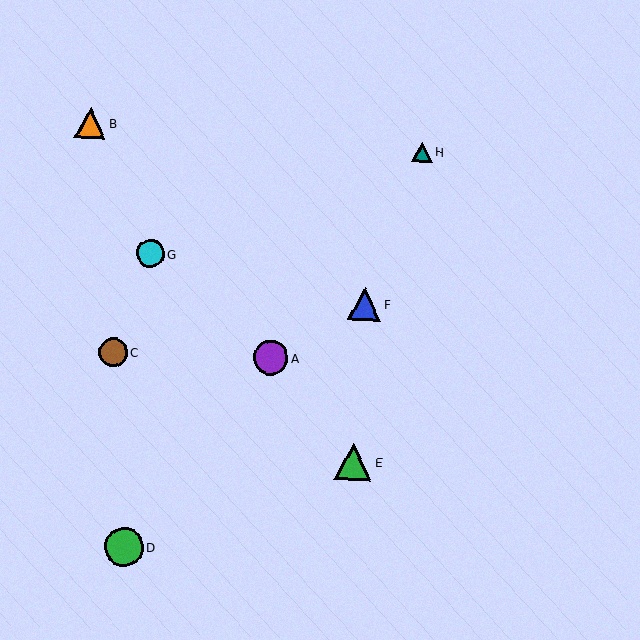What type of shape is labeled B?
Shape B is an orange triangle.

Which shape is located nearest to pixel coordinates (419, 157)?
The teal triangle (labeled H) at (422, 152) is nearest to that location.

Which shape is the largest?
The green circle (labeled D) is the largest.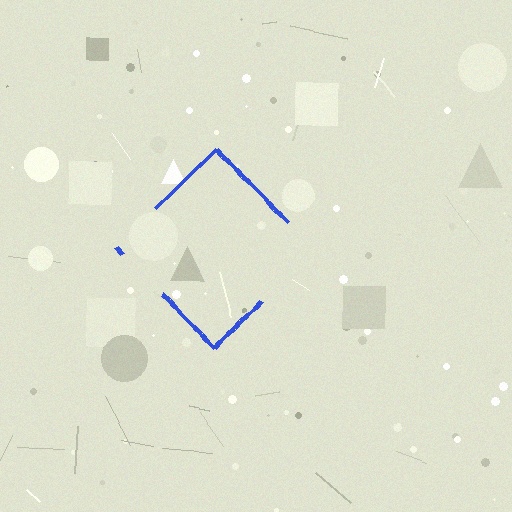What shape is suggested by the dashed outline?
The dashed outline suggests a diamond.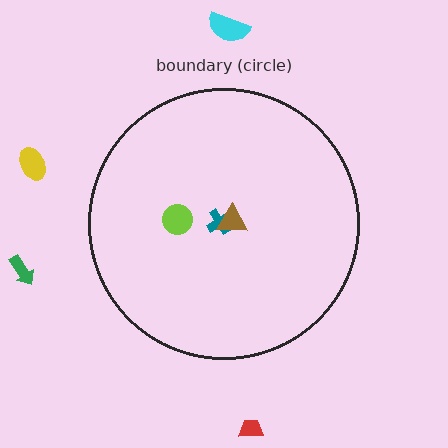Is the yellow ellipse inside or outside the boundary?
Outside.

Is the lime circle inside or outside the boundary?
Inside.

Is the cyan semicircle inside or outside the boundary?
Outside.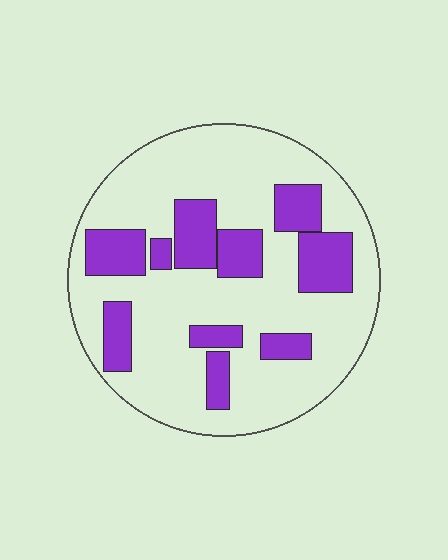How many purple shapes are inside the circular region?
10.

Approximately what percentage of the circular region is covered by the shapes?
Approximately 25%.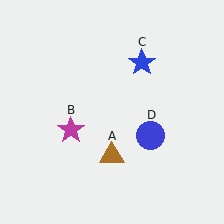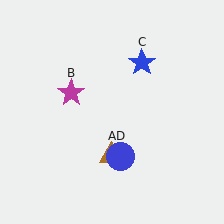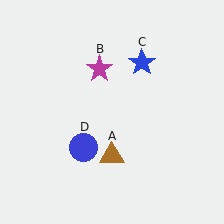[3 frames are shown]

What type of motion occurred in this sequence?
The magenta star (object B), blue circle (object D) rotated clockwise around the center of the scene.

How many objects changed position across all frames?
2 objects changed position: magenta star (object B), blue circle (object D).